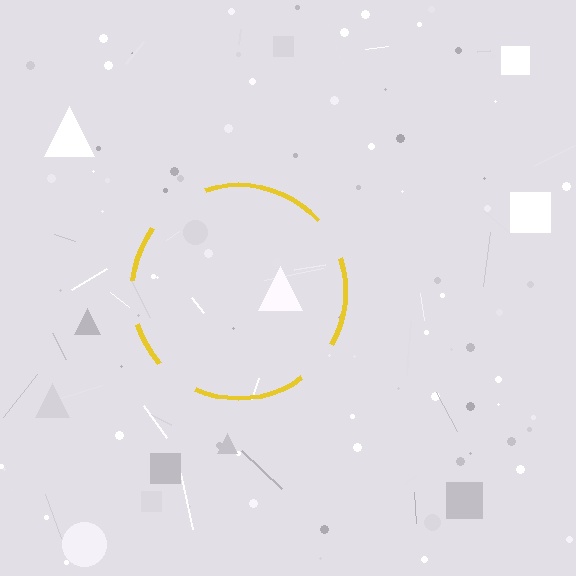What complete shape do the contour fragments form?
The contour fragments form a circle.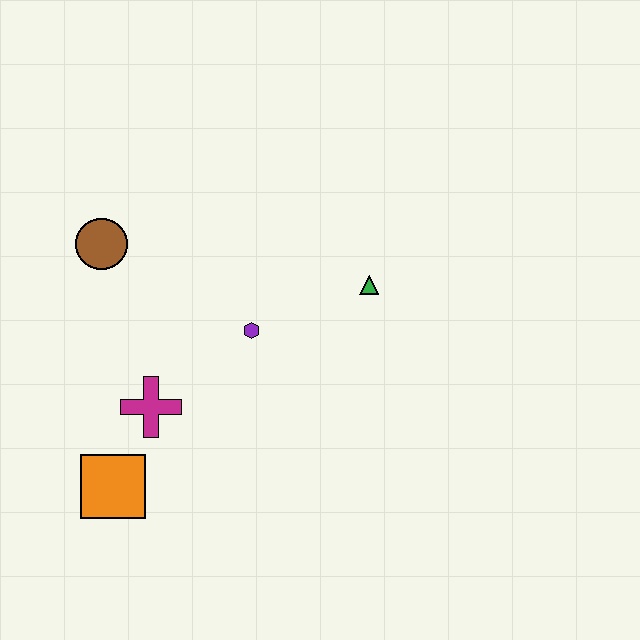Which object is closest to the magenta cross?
The orange square is closest to the magenta cross.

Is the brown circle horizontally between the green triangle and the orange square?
No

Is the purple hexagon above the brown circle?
No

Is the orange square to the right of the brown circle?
Yes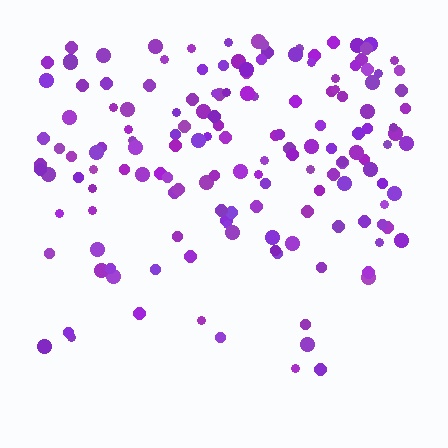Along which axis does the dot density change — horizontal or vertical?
Vertical.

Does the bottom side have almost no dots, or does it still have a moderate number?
Still a moderate number, just noticeably fewer than the top.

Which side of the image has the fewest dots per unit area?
The bottom.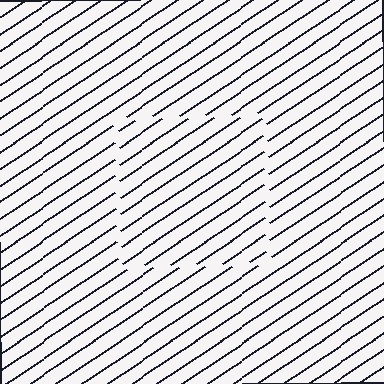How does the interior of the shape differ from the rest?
The interior of the shape contains the same grating, shifted by half a period — the contour is defined by the phase discontinuity where line-ends from the inner and outer gratings abut.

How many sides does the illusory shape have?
4 sides — the line-ends trace a square.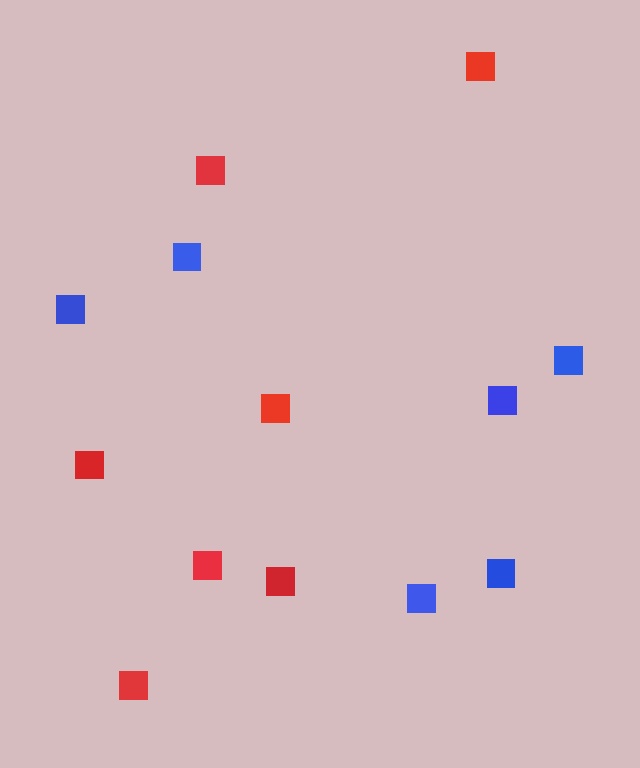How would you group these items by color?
There are 2 groups: one group of blue squares (6) and one group of red squares (7).